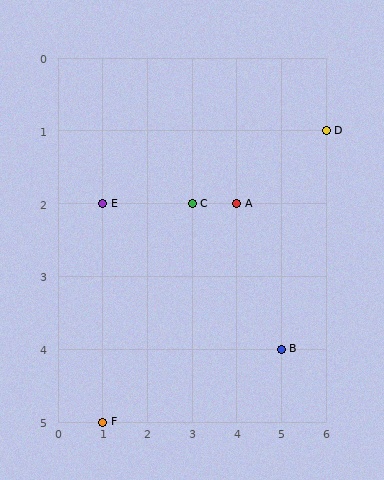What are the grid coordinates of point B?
Point B is at grid coordinates (5, 4).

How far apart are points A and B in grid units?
Points A and B are 1 column and 2 rows apart (about 2.2 grid units diagonally).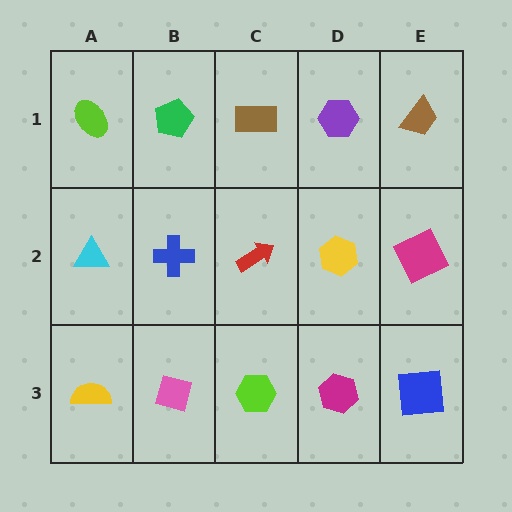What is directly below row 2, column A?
A yellow semicircle.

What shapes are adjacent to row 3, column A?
A cyan triangle (row 2, column A), a pink square (row 3, column B).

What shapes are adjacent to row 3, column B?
A blue cross (row 2, column B), a yellow semicircle (row 3, column A), a lime hexagon (row 3, column C).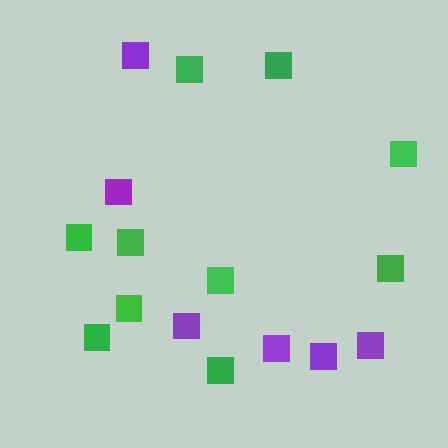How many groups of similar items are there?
There are 2 groups: one group of purple squares (6) and one group of green squares (10).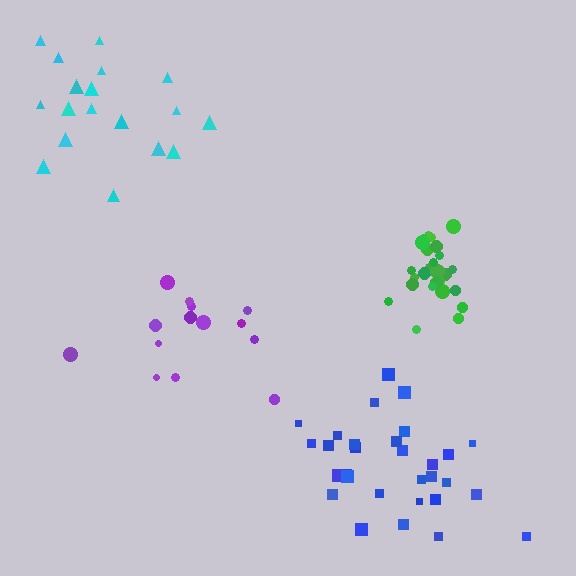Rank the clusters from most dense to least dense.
green, blue, cyan, purple.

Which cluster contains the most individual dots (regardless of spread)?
Blue (30).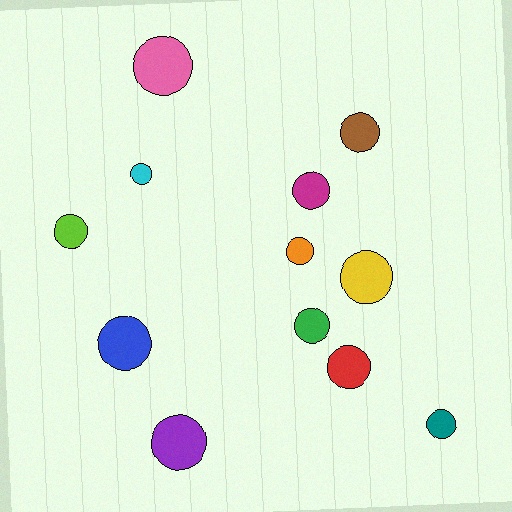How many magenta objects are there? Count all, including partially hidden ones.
There is 1 magenta object.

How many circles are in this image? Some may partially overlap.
There are 12 circles.